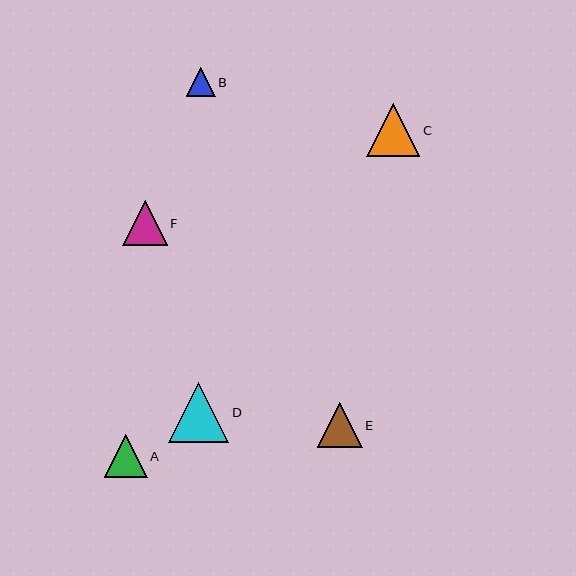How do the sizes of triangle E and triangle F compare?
Triangle E and triangle F are approximately the same size.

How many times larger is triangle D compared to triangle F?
Triangle D is approximately 1.4 times the size of triangle F.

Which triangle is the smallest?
Triangle B is the smallest with a size of approximately 29 pixels.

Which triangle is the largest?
Triangle D is the largest with a size of approximately 61 pixels.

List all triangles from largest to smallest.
From largest to smallest: D, C, E, F, A, B.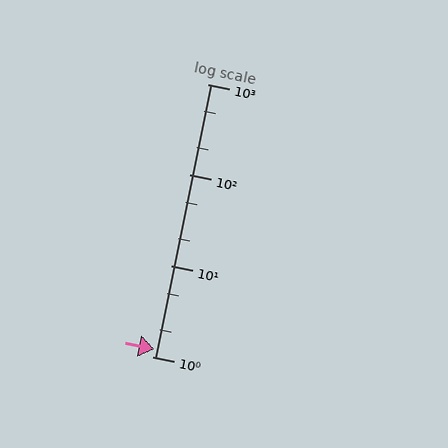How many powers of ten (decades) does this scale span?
The scale spans 3 decades, from 1 to 1000.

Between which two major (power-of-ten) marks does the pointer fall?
The pointer is between 1 and 10.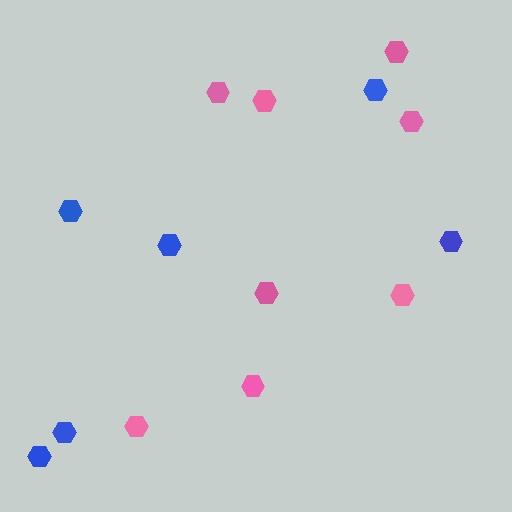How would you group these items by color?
There are 2 groups: one group of pink hexagons (8) and one group of blue hexagons (6).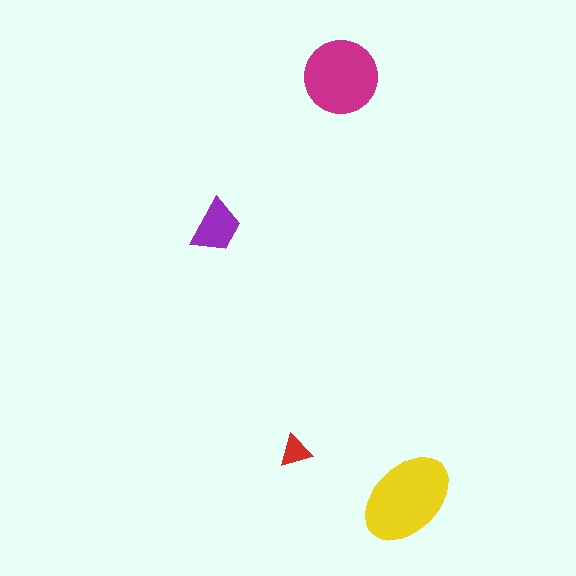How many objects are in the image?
There are 4 objects in the image.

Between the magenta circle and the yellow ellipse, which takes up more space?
The yellow ellipse.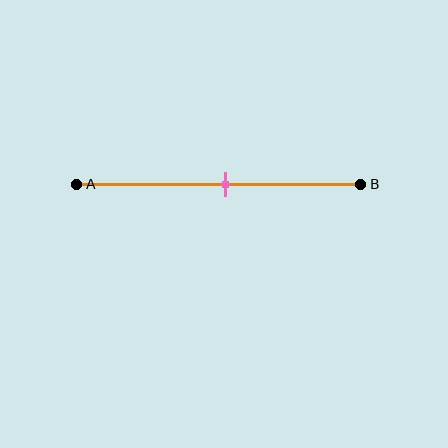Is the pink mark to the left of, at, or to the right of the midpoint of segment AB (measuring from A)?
The pink mark is approximately at the midpoint of segment AB.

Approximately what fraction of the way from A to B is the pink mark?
The pink mark is approximately 50% of the way from A to B.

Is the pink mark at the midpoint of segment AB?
Yes, the mark is approximately at the midpoint.